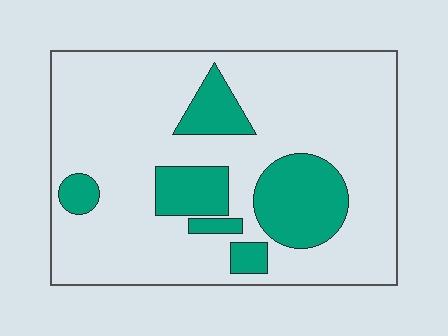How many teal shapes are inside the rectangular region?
6.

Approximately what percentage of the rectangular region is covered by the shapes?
Approximately 20%.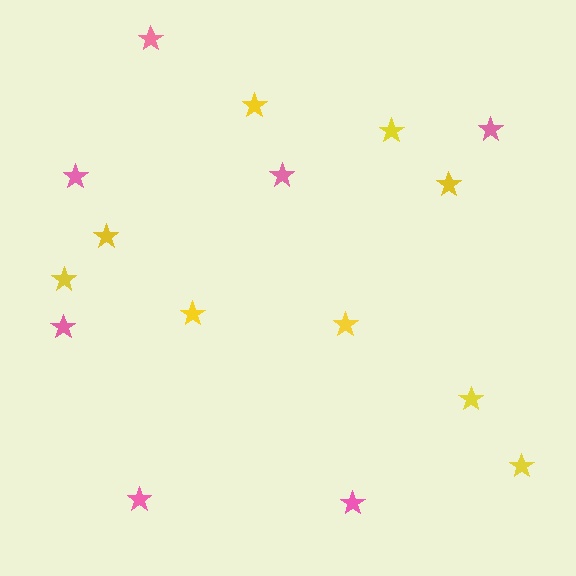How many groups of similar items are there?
There are 2 groups: one group of yellow stars (9) and one group of pink stars (7).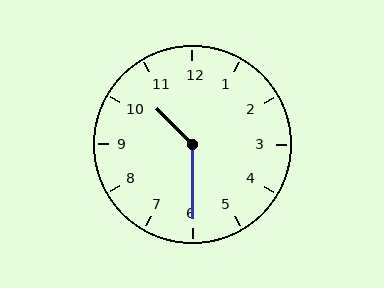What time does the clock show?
10:30.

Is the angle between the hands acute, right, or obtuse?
It is obtuse.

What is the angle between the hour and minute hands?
Approximately 135 degrees.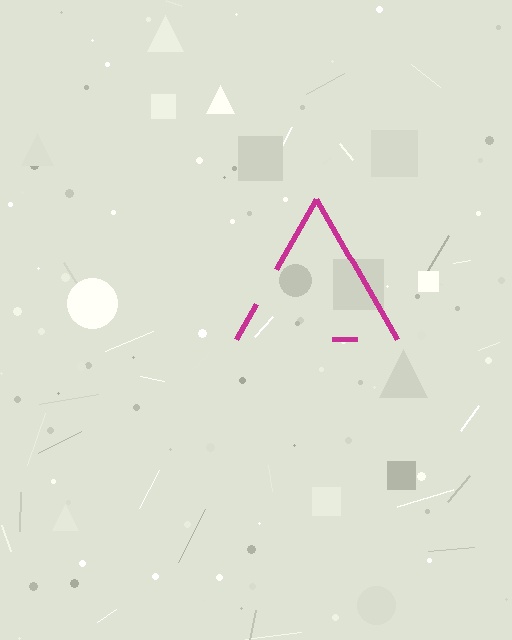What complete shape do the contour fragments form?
The contour fragments form a triangle.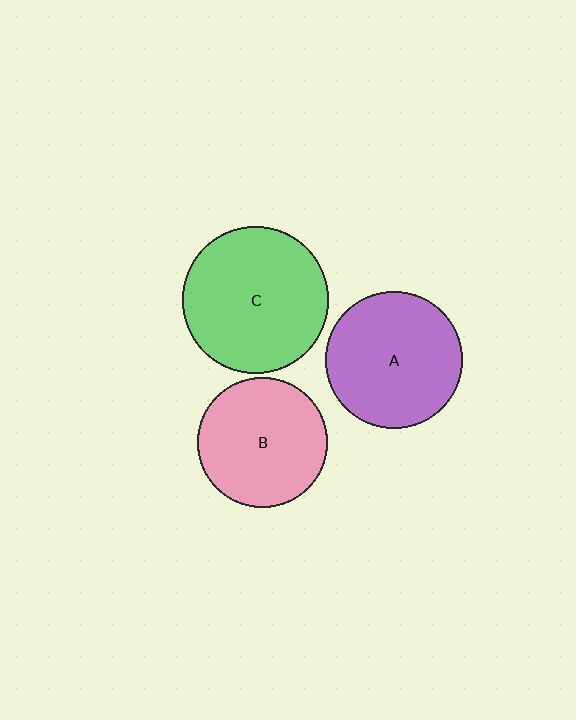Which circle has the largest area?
Circle C (green).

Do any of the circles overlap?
No, none of the circles overlap.